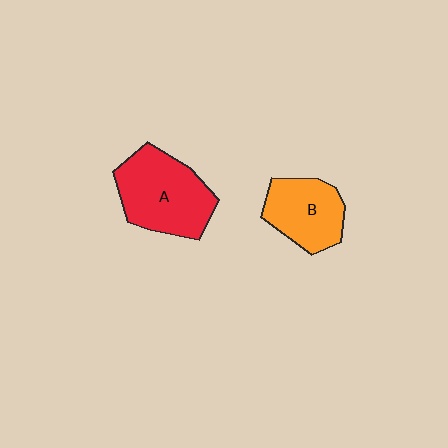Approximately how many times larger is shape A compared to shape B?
Approximately 1.4 times.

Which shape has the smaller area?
Shape B (orange).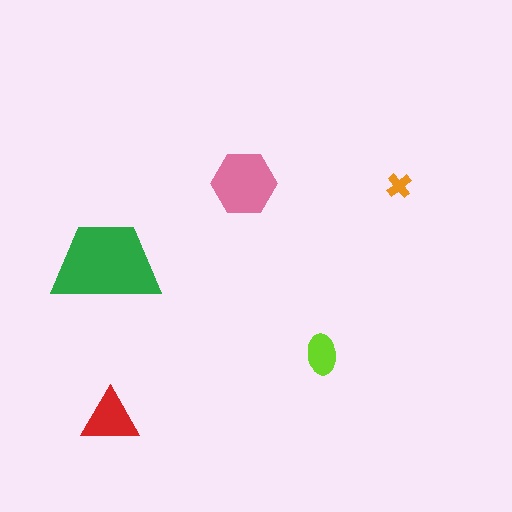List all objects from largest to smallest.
The green trapezoid, the pink hexagon, the red triangle, the lime ellipse, the orange cross.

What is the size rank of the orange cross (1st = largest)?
5th.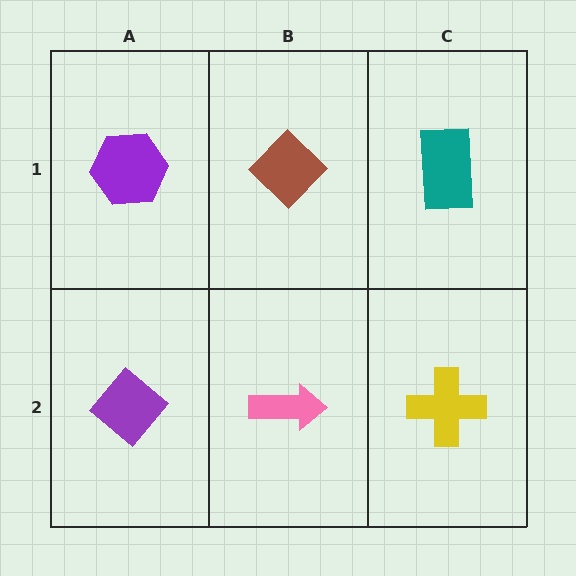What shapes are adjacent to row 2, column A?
A purple hexagon (row 1, column A), a pink arrow (row 2, column B).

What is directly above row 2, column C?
A teal rectangle.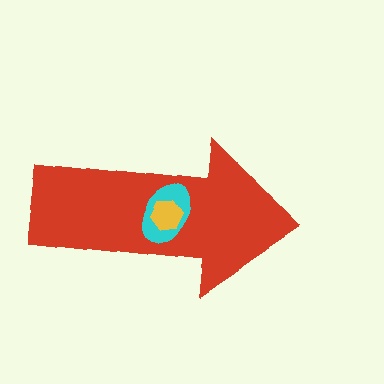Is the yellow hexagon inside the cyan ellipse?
Yes.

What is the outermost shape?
The red arrow.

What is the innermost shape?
The yellow hexagon.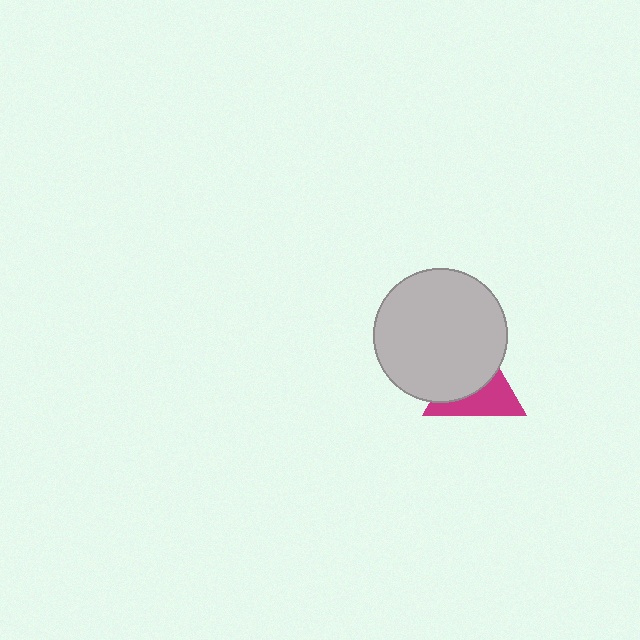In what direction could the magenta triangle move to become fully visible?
The magenta triangle could move toward the lower-right. That would shift it out from behind the light gray circle entirely.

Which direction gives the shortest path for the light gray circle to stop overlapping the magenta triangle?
Moving toward the upper-left gives the shortest separation.